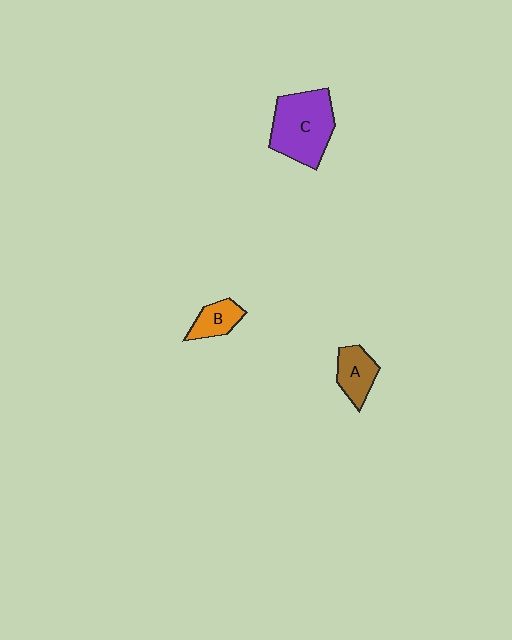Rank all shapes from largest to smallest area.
From largest to smallest: C (purple), A (brown), B (orange).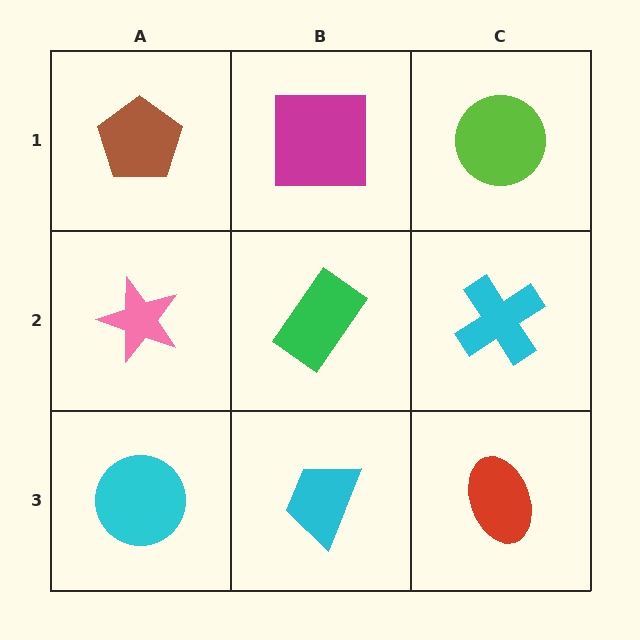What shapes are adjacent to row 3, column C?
A cyan cross (row 2, column C), a cyan trapezoid (row 3, column B).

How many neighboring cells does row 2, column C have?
3.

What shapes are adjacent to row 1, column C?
A cyan cross (row 2, column C), a magenta square (row 1, column B).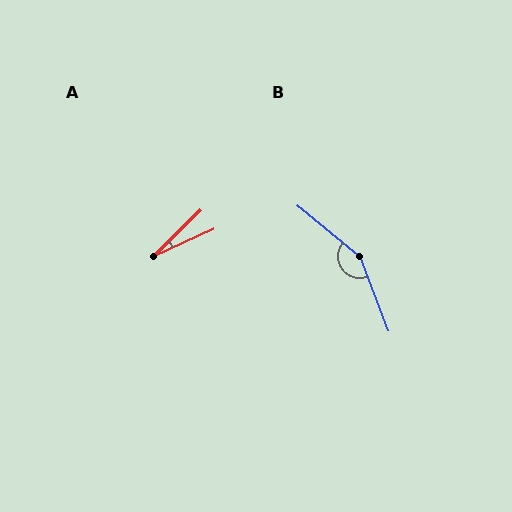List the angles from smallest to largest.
A (20°), B (150°).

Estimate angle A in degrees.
Approximately 20 degrees.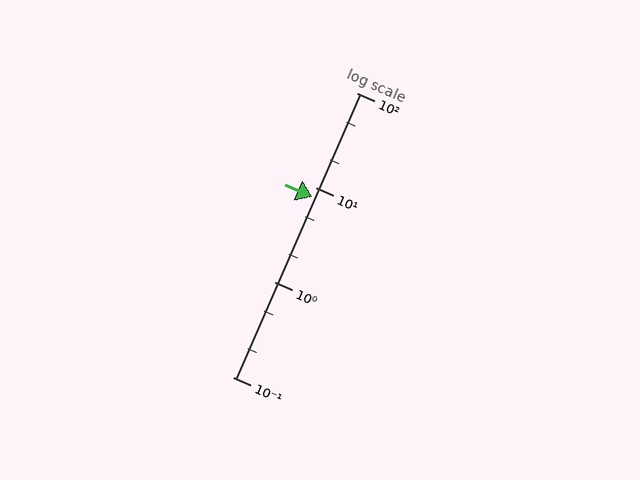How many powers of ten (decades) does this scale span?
The scale spans 3 decades, from 0.1 to 100.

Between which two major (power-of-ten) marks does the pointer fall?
The pointer is between 1 and 10.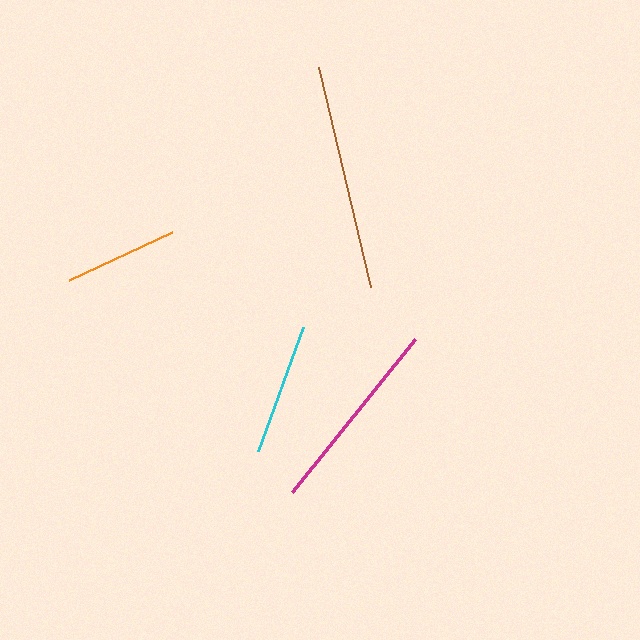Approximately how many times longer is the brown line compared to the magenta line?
The brown line is approximately 1.2 times the length of the magenta line.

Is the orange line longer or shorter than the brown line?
The brown line is longer than the orange line.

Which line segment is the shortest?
The orange line is the shortest at approximately 114 pixels.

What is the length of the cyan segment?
The cyan segment is approximately 132 pixels long.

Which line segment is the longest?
The brown line is the longest at approximately 226 pixels.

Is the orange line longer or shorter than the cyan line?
The cyan line is longer than the orange line.